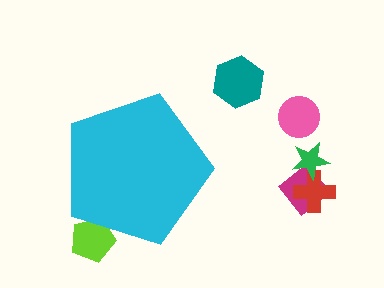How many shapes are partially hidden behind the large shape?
1 shape is partially hidden.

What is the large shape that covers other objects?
A cyan pentagon.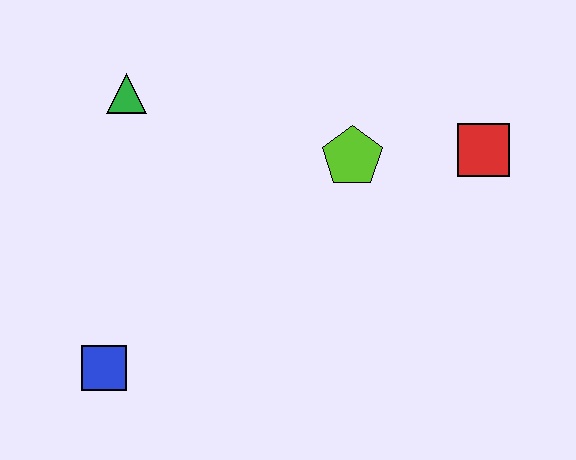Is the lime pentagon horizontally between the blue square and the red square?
Yes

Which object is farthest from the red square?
The blue square is farthest from the red square.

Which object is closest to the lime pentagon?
The red square is closest to the lime pentagon.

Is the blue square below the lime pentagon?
Yes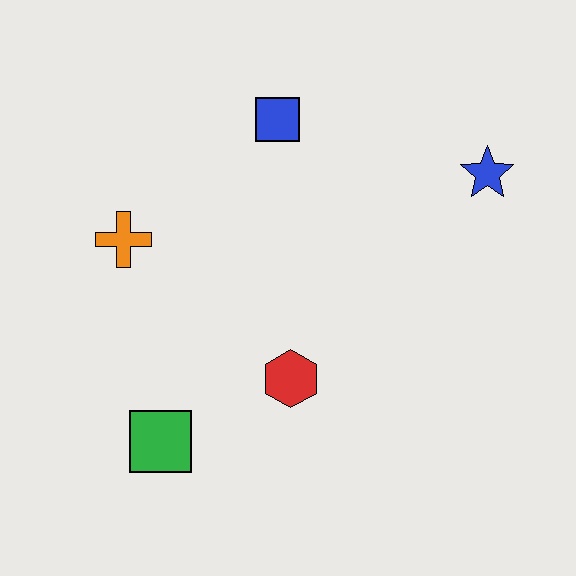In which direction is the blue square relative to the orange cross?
The blue square is to the right of the orange cross.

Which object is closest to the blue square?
The orange cross is closest to the blue square.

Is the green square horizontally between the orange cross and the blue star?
Yes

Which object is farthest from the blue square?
The green square is farthest from the blue square.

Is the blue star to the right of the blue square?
Yes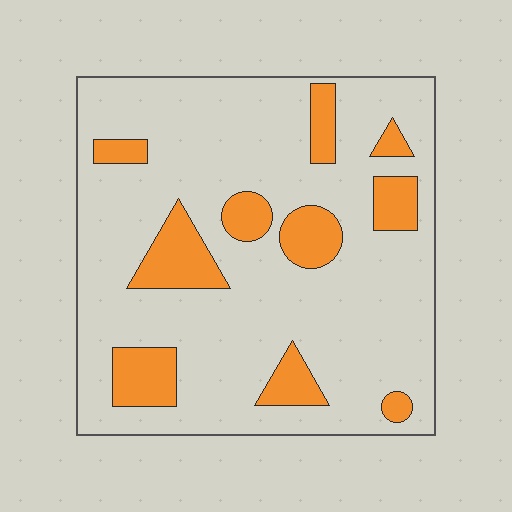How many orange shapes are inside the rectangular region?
10.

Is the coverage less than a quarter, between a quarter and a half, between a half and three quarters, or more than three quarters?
Less than a quarter.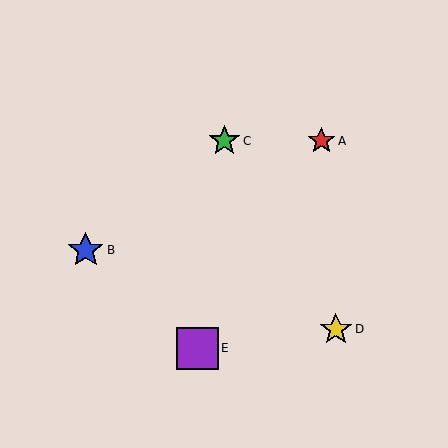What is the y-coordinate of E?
Object E is at y≈348.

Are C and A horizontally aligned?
Yes, both are at y≈141.